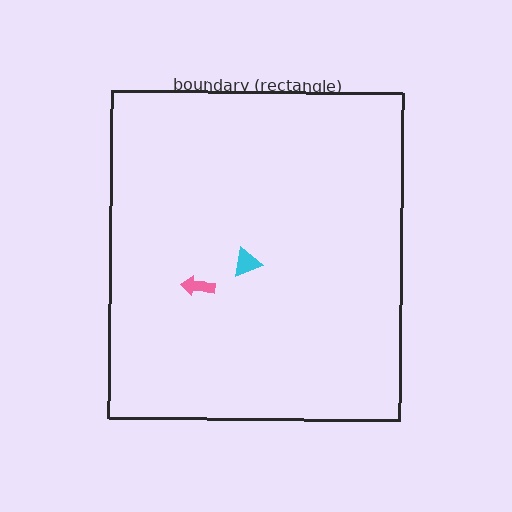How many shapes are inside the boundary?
2 inside, 0 outside.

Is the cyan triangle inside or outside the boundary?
Inside.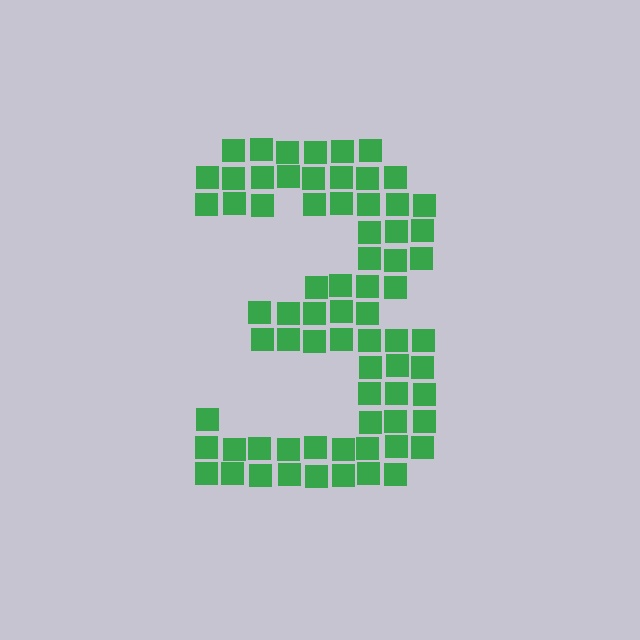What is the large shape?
The large shape is the digit 3.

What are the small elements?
The small elements are squares.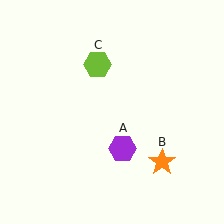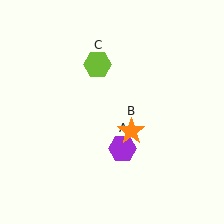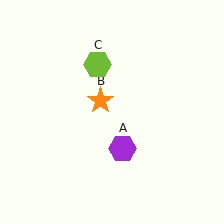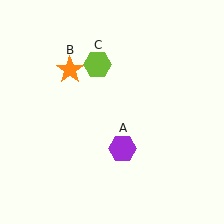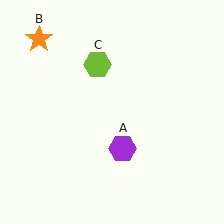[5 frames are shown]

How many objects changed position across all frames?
1 object changed position: orange star (object B).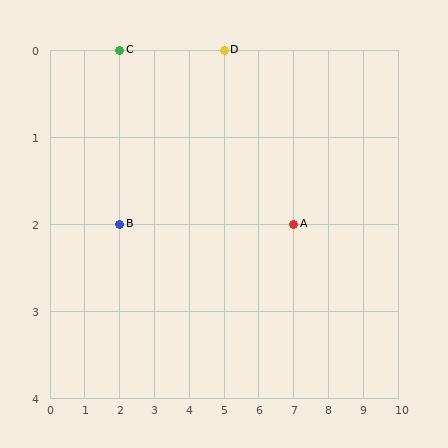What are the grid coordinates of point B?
Point B is at grid coordinates (2, 2).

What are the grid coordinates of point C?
Point C is at grid coordinates (2, 0).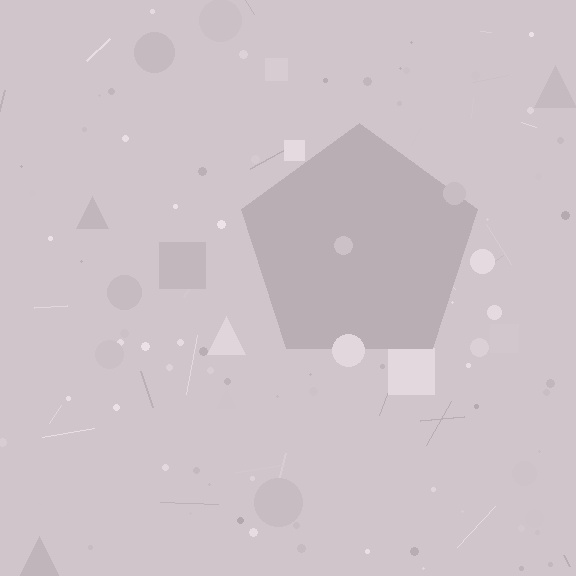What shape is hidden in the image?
A pentagon is hidden in the image.